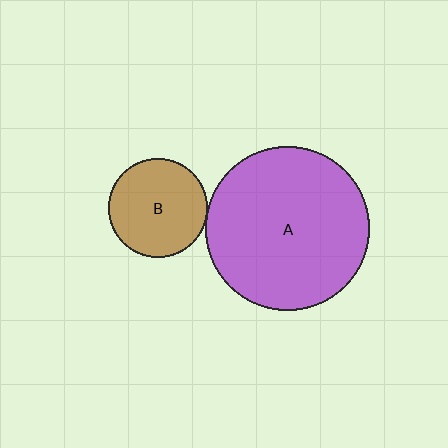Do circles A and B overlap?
Yes.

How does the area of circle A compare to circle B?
Approximately 2.7 times.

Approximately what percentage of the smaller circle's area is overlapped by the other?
Approximately 5%.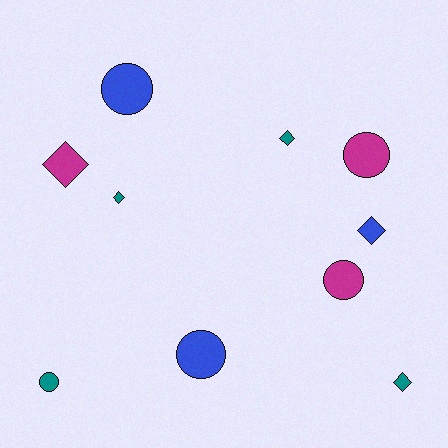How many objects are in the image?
There are 10 objects.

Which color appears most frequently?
Teal, with 4 objects.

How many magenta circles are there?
There are 2 magenta circles.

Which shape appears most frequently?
Diamond, with 5 objects.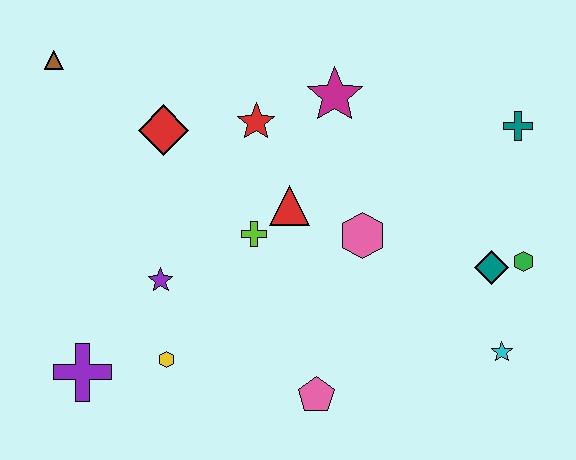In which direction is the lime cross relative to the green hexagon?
The lime cross is to the left of the green hexagon.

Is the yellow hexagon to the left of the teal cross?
Yes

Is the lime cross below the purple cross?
No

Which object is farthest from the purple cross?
The teal cross is farthest from the purple cross.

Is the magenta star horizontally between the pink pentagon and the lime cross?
No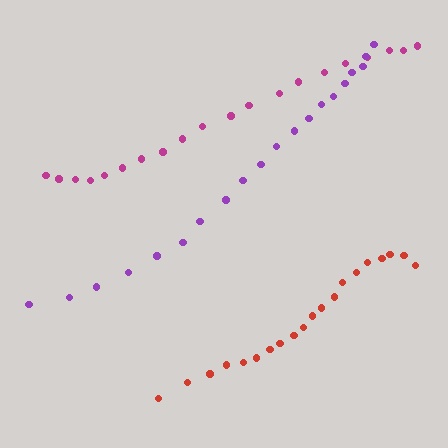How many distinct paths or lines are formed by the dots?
There are 3 distinct paths.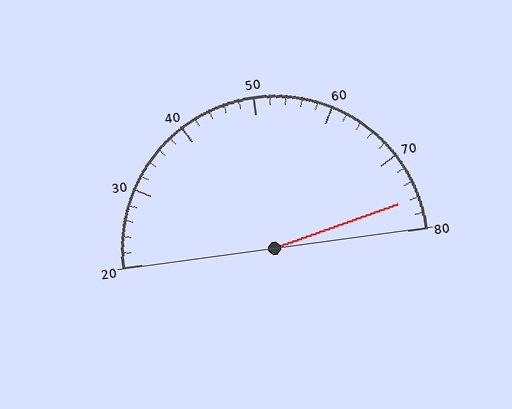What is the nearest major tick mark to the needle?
The nearest major tick mark is 80.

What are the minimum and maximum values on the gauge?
The gauge ranges from 20 to 80.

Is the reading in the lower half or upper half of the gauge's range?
The reading is in the upper half of the range (20 to 80).